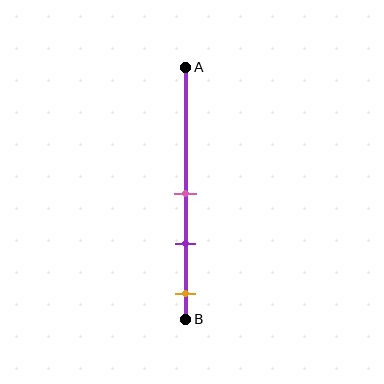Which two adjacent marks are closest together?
The pink and purple marks are the closest adjacent pair.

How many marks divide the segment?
There are 3 marks dividing the segment.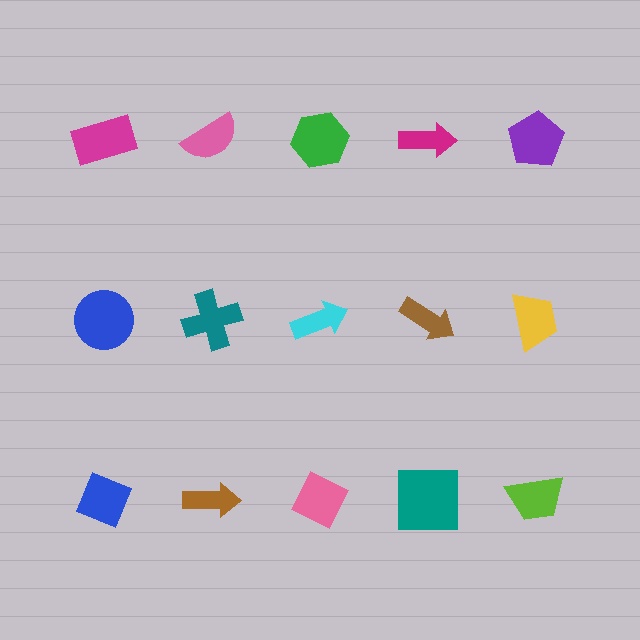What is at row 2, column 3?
A cyan arrow.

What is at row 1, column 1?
A magenta rectangle.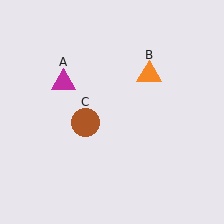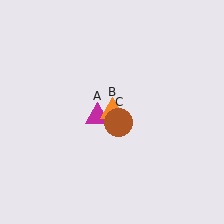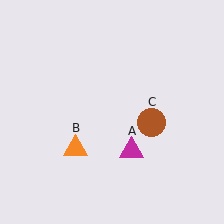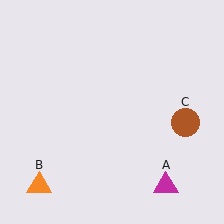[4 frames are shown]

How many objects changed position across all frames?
3 objects changed position: magenta triangle (object A), orange triangle (object B), brown circle (object C).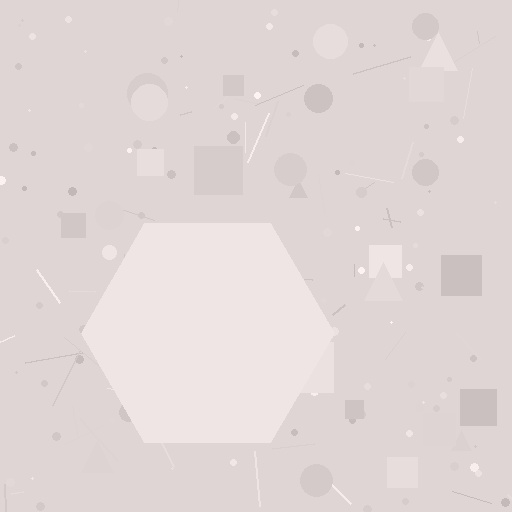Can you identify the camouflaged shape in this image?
The camouflaged shape is a hexagon.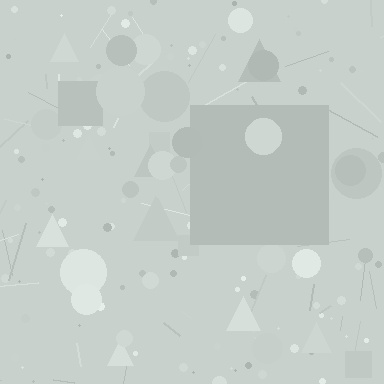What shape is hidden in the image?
A square is hidden in the image.